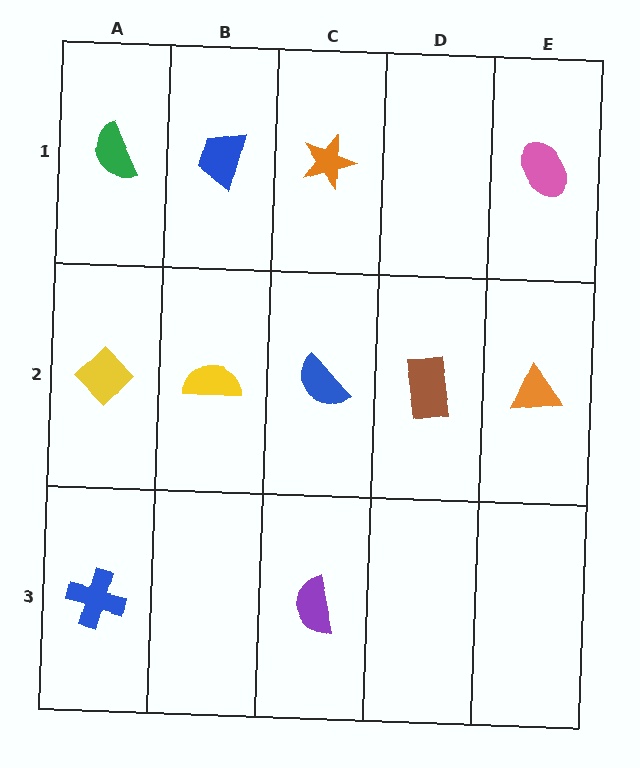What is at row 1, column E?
A pink ellipse.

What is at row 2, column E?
An orange triangle.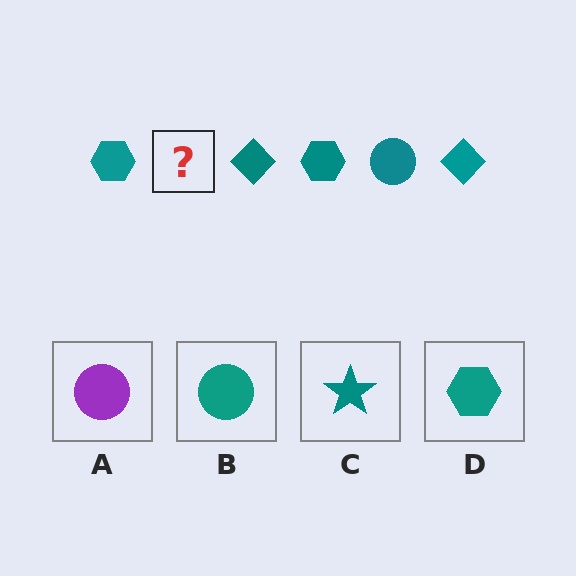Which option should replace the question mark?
Option B.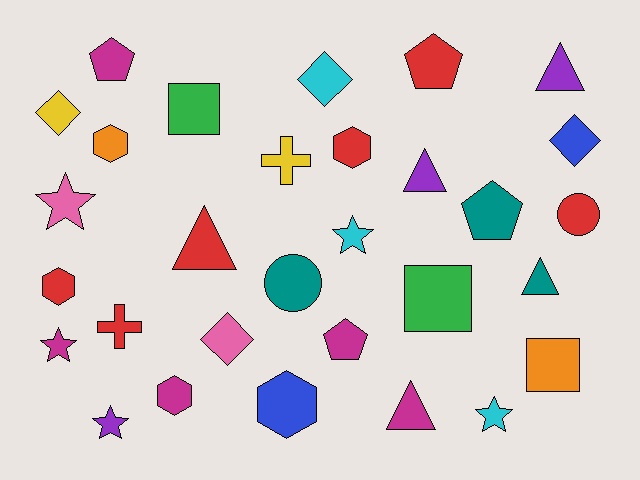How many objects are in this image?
There are 30 objects.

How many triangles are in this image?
There are 5 triangles.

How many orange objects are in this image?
There are 2 orange objects.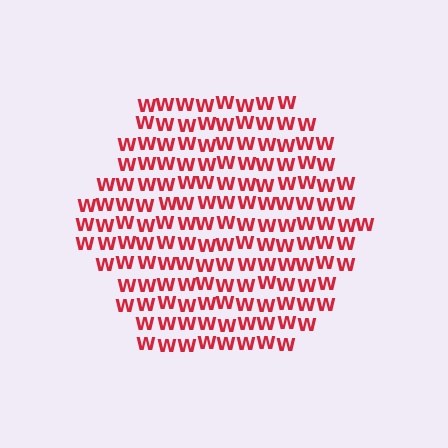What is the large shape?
The large shape is a hexagon.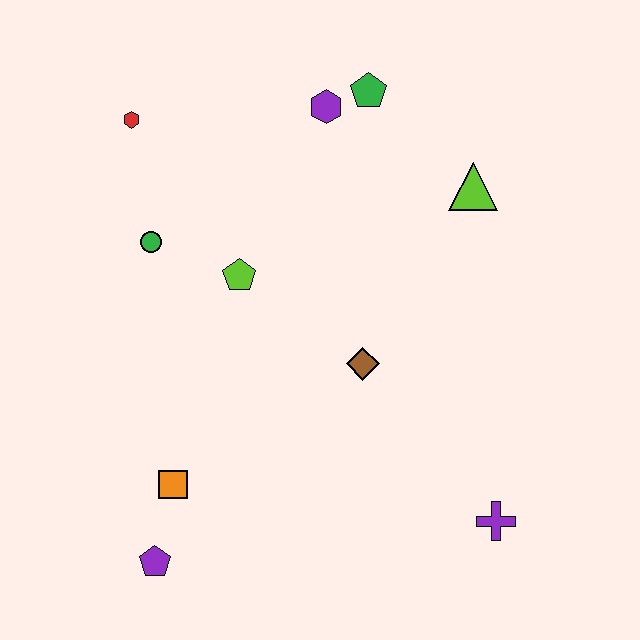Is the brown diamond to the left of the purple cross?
Yes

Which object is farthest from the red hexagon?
The purple cross is farthest from the red hexagon.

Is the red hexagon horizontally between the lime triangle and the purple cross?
No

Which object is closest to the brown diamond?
The lime pentagon is closest to the brown diamond.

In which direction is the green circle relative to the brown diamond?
The green circle is to the left of the brown diamond.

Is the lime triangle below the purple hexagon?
Yes